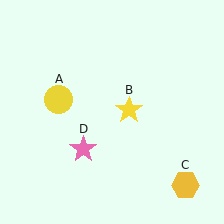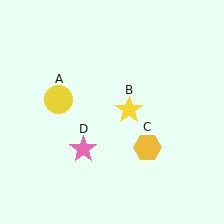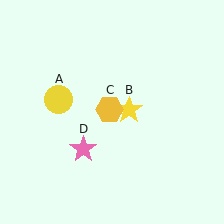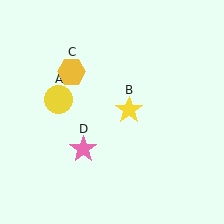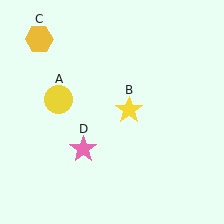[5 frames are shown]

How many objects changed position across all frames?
1 object changed position: yellow hexagon (object C).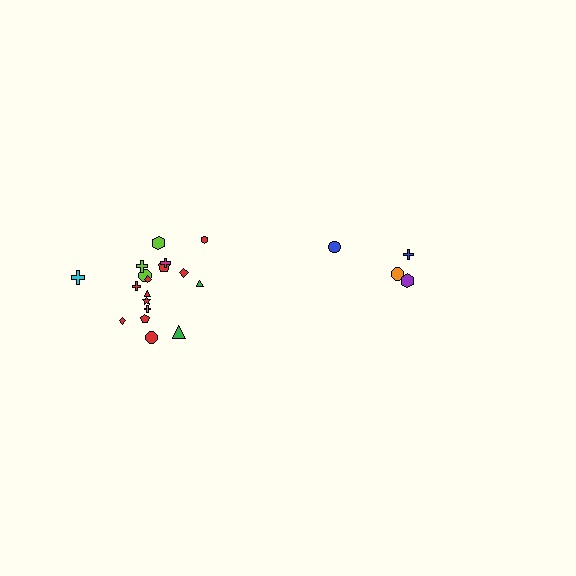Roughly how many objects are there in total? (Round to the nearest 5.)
Roughly 20 objects in total.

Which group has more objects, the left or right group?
The left group.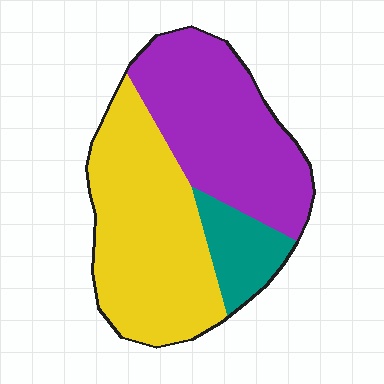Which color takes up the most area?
Yellow, at roughly 45%.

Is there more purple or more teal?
Purple.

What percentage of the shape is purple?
Purple covers 41% of the shape.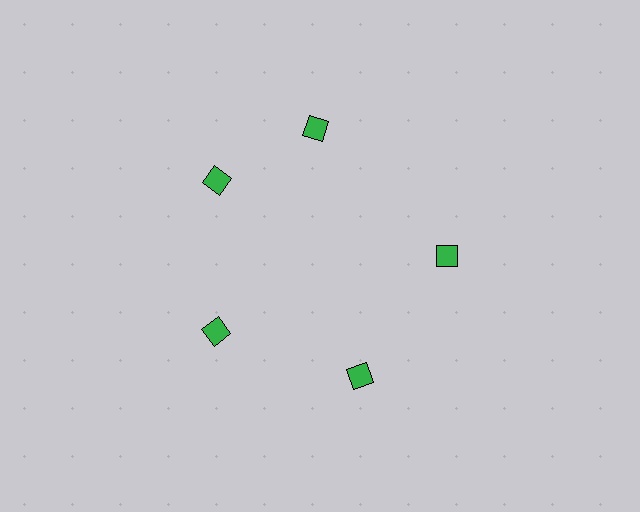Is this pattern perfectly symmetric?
No. The 5 green diamonds are arranged in a ring, but one element near the 1 o'clock position is rotated out of alignment along the ring, breaking the 5-fold rotational symmetry.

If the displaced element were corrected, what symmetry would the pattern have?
It would have 5-fold rotational symmetry — the pattern would map onto itself every 72 degrees.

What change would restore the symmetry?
The symmetry would be restored by rotating it back into even spacing with its neighbors so that all 5 diamonds sit at equal angles and equal distance from the center.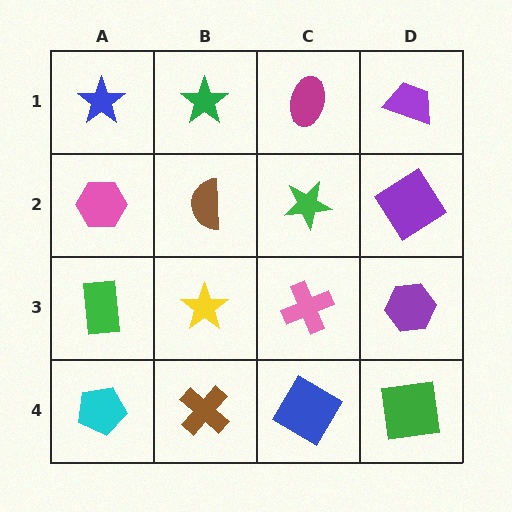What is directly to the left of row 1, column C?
A green star.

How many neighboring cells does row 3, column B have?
4.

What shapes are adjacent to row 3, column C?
A green star (row 2, column C), a blue diamond (row 4, column C), a yellow star (row 3, column B), a purple hexagon (row 3, column D).